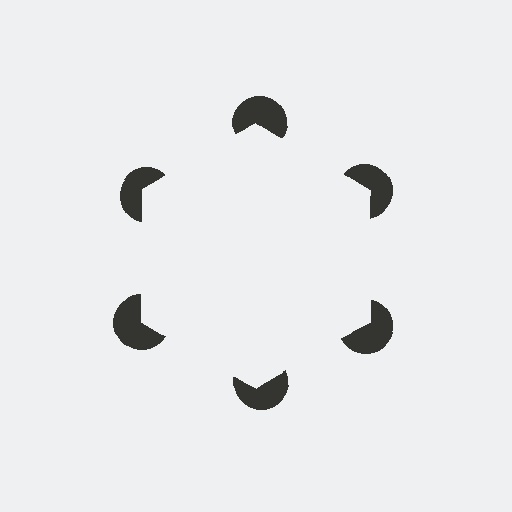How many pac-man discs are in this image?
There are 6 — one at each vertex of the illusory hexagon.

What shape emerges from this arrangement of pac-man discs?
An illusory hexagon — its edges are inferred from the aligned wedge cuts in the pac-man discs, not physically drawn.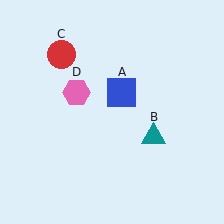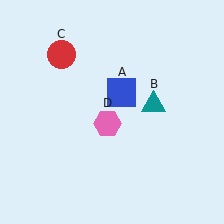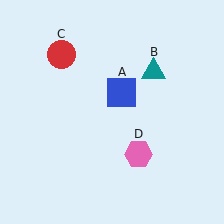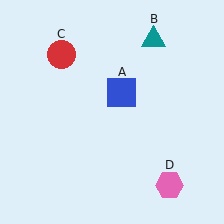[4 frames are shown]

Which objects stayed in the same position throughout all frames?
Blue square (object A) and red circle (object C) remained stationary.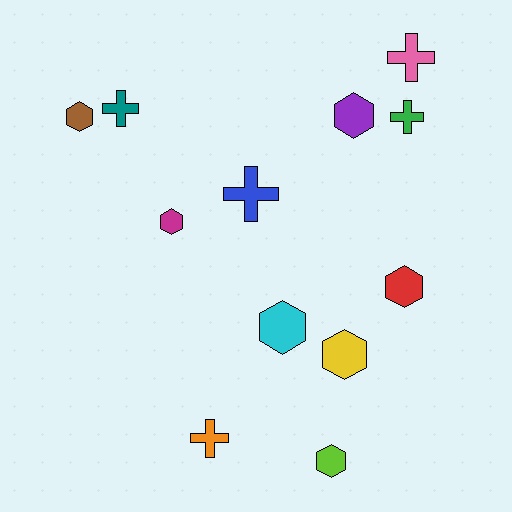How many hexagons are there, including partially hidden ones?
There are 7 hexagons.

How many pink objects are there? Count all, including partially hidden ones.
There is 1 pink object.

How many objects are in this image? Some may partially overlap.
There are 12 objects.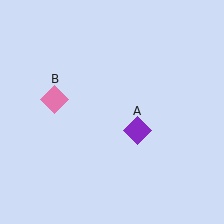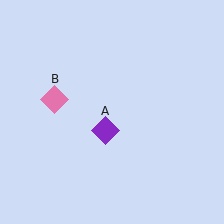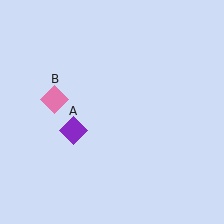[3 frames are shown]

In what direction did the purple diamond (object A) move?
The purple diamond (object A) moved left.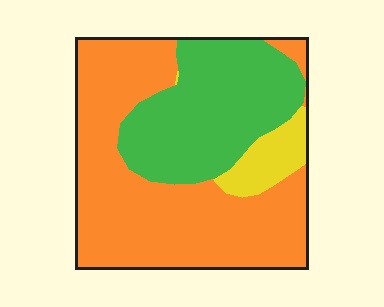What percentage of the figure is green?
Green takes up between a quarter and a half of the figure.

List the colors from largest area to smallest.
From largest to smallest: orange, green, yellow.